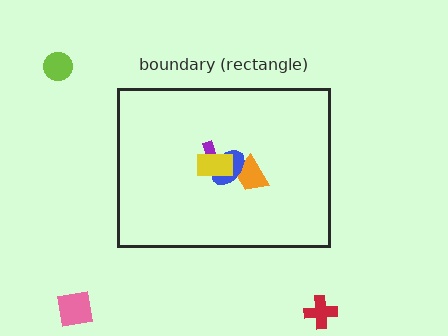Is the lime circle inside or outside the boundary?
Outside.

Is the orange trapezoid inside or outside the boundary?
Inside.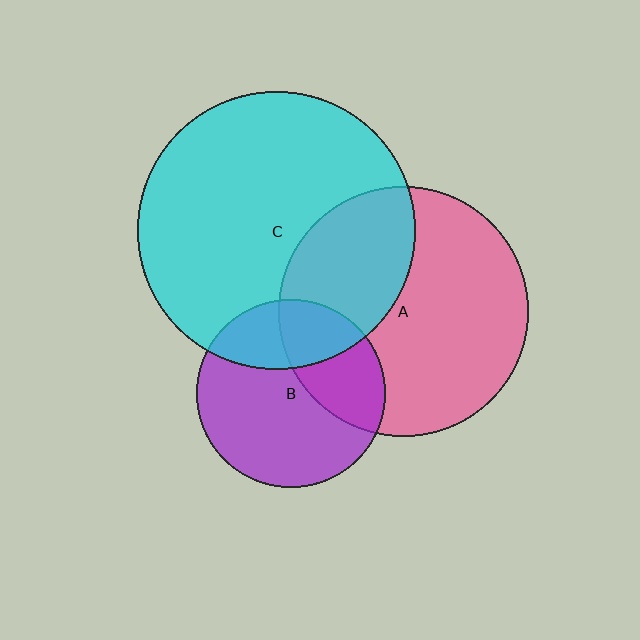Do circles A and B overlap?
Yes.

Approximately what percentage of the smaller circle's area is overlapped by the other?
Approximately 35%.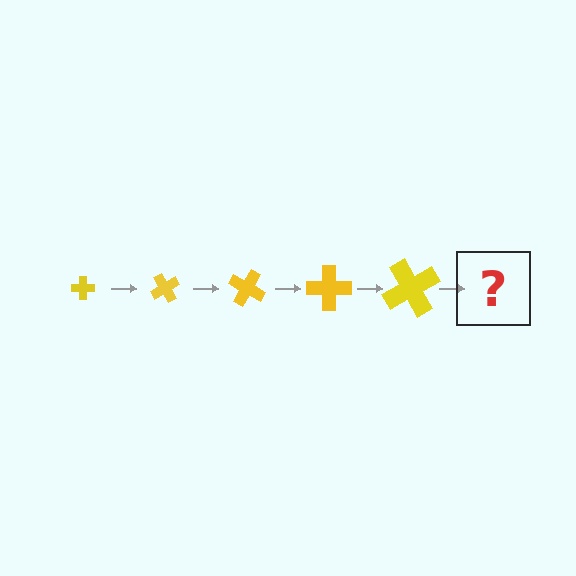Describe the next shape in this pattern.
It should be a cross, larger than the previous one and rotated 300 degrees from the start.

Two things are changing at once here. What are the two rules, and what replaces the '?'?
The two rules are that the cross grows larger each step and it rotates 60 degrees each step. The '?' should be a cross, larger than the previous one and rotated 300 degrees from the start.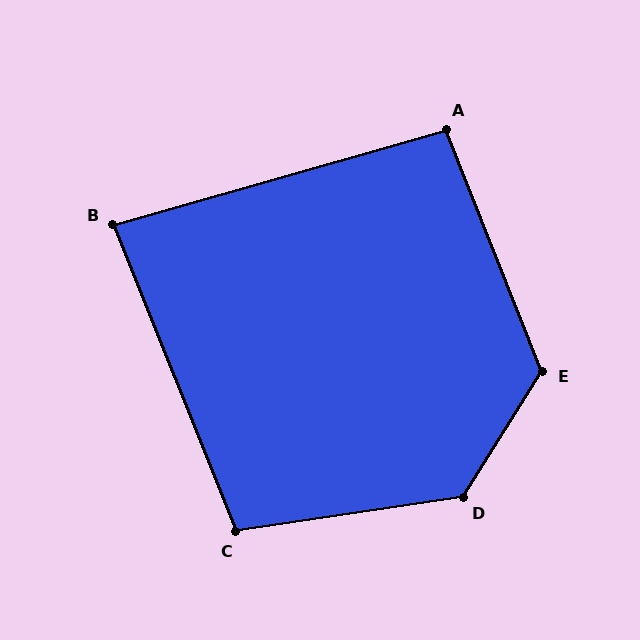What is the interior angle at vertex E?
Approximately 126 degrees (obtuse).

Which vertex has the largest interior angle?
D, at approximately 131 degrees.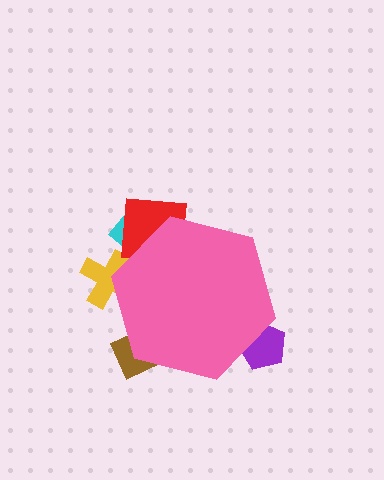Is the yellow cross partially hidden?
Yes, the yellow cross is partially hidden behind the pink hexagon.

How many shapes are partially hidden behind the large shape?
5 shapes are partially hidden.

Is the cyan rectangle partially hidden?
Yes, the cyan rectangle is partially hidden behind the pink hexagon.